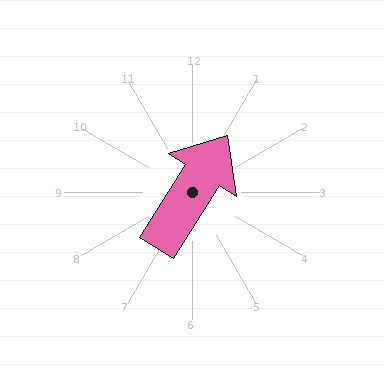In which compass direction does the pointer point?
Northeast.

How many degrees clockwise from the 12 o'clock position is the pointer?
Approximately 32 degrees.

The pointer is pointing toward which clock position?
Roughly 1 o'clock.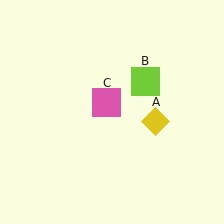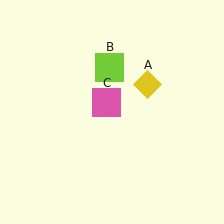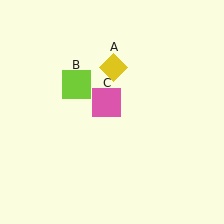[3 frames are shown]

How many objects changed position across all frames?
2 objects changed position: yellow diamond (object A), lime square (object B).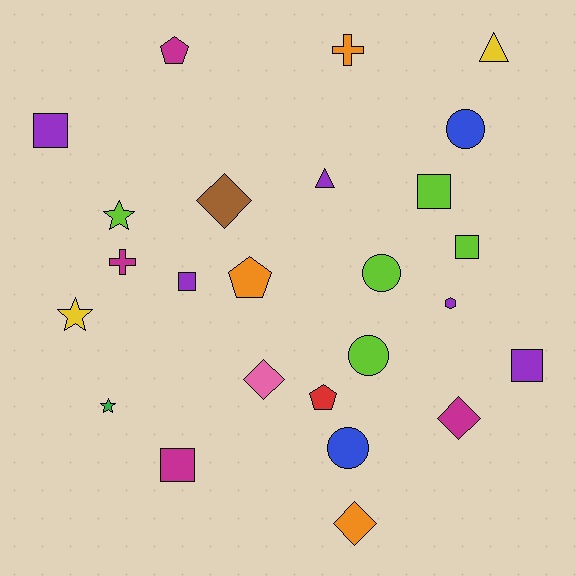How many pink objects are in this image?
There is 1 pink object.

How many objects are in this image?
There are 25 objects.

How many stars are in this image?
There are 3 stars.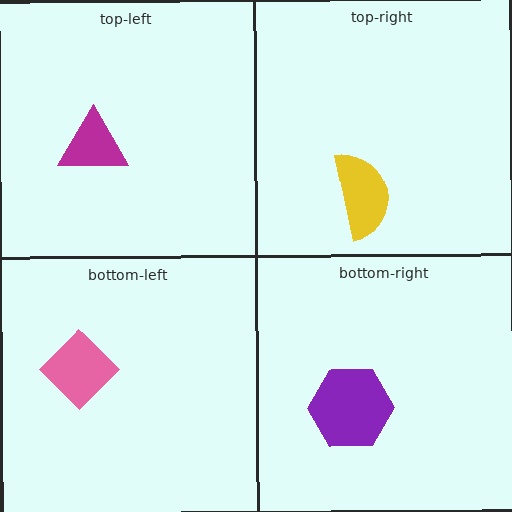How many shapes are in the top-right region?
1.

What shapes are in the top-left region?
The magenta triangle.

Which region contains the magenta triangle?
The top-left region.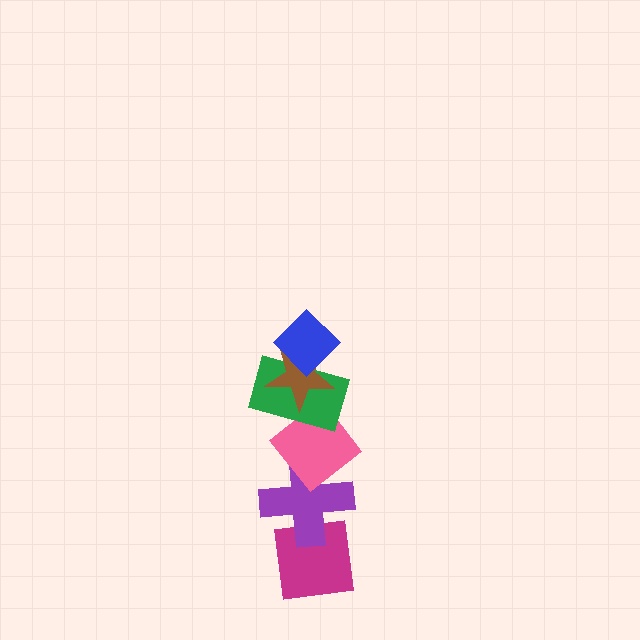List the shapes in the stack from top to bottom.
From top to bottom: the blue diamond, the brown star, the green rectangle, the pink diamond, the purple cross, the magenta square.